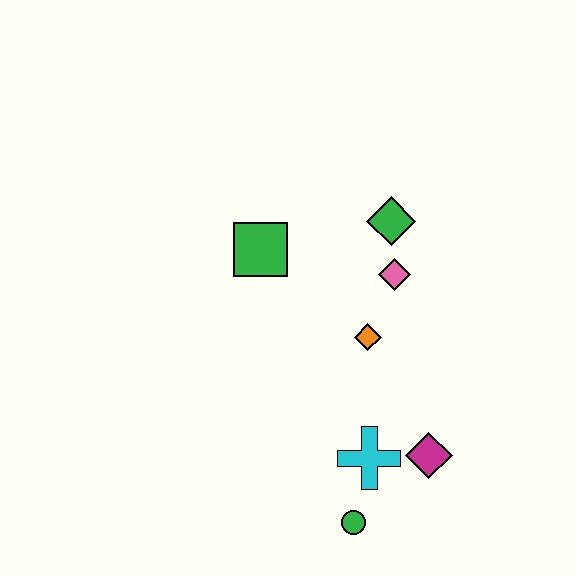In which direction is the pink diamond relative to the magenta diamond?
The pink diamond is above the magenta diamond.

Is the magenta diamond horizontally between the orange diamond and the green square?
No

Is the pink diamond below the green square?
Yes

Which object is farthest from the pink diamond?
The green circle is farthest from the pink diamond.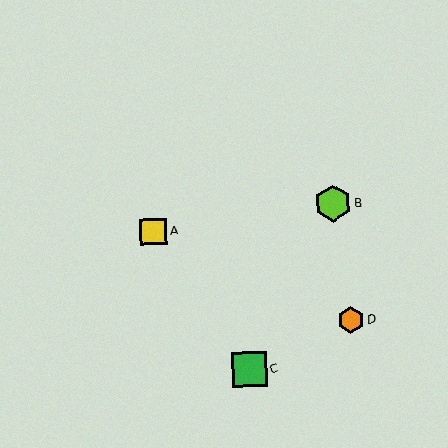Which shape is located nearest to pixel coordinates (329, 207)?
The lime hexagon (labeled B) at (333, 203) is nearest to that location.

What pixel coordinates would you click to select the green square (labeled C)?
Click at (250, 369) to select the green square C.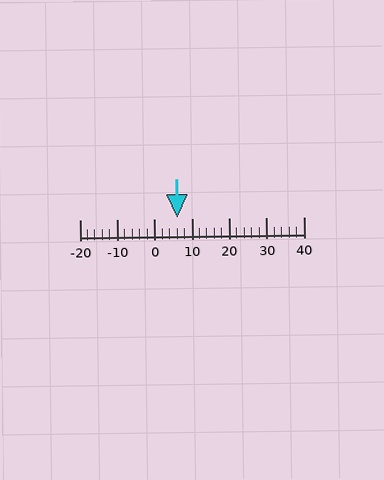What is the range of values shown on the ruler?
The ruler shows values from -20 to 40.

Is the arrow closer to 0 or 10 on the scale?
The arrow is closer to 10.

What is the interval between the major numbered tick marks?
The major tick marks are spaced 10 units apart.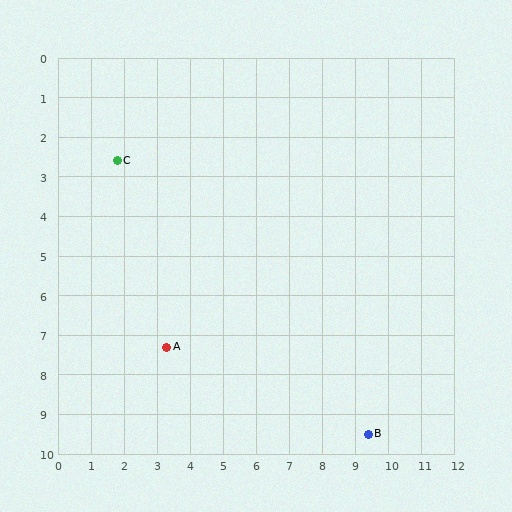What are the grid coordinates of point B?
Point B is at approximately (9.4, 9.5).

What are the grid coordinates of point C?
Point C is at approximately (1.8, 2.6).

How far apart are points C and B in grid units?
Points C and B are about 10.3 grid units apart.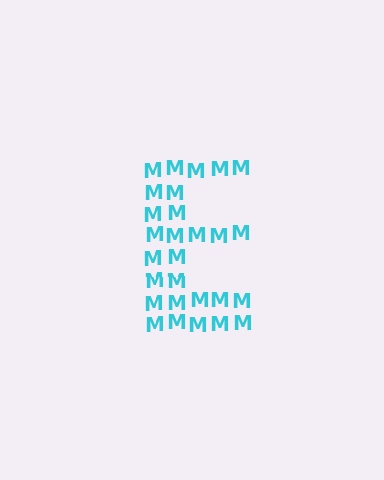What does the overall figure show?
The overall figure shows the letter E.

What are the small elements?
The small elements are letter M's.